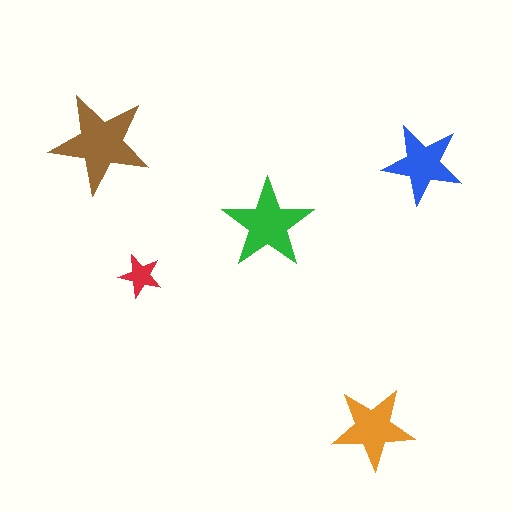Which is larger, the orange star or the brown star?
The brown one.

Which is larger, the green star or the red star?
The green one.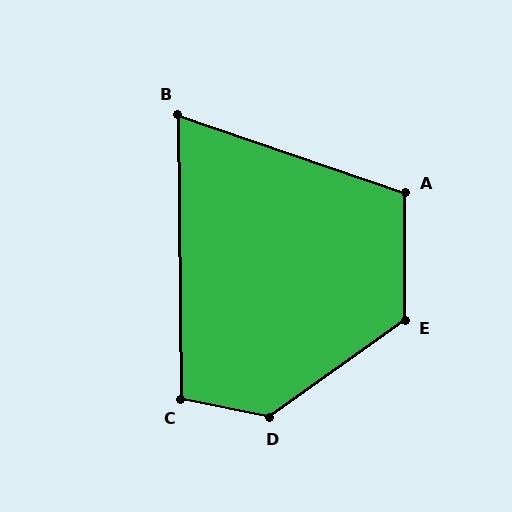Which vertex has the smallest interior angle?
B, at approximately 70 degrees.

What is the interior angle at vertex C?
Approximately 102 degrees (obtuse).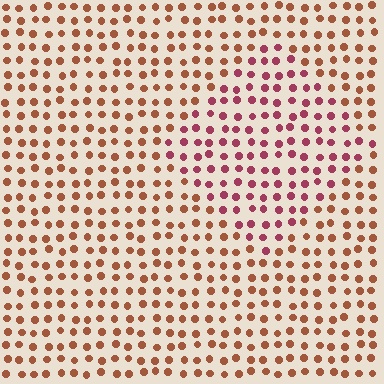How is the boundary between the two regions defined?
The boundary is defined purely by a slight shift in hue (about 37 degrees). Spacing, size, and orientation are identical on both sides.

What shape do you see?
I see a diamond.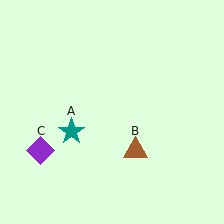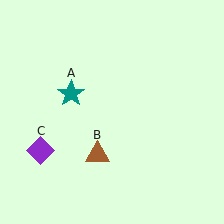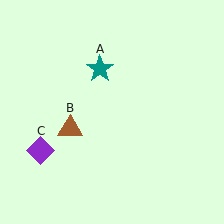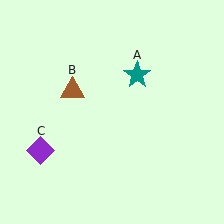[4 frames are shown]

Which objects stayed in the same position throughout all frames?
Purple diamond (object C) remained stationary.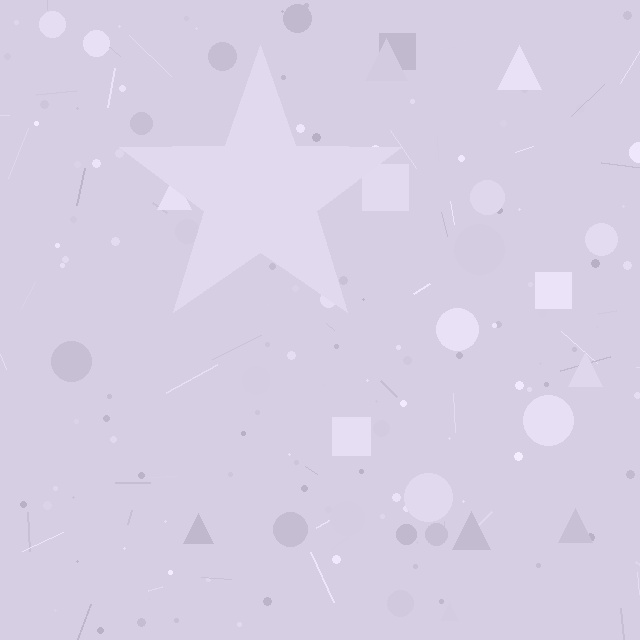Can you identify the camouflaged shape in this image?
The camouflaged shape is a star.